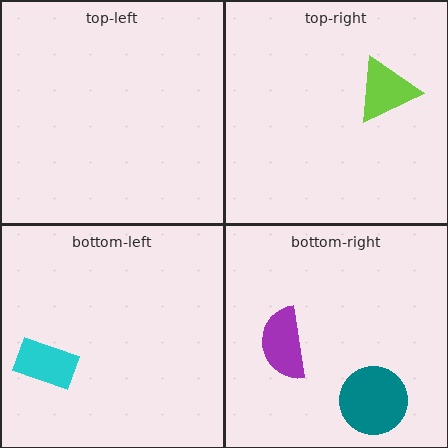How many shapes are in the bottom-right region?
2.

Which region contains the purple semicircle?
The bottom-right region.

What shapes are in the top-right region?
The lime triangle.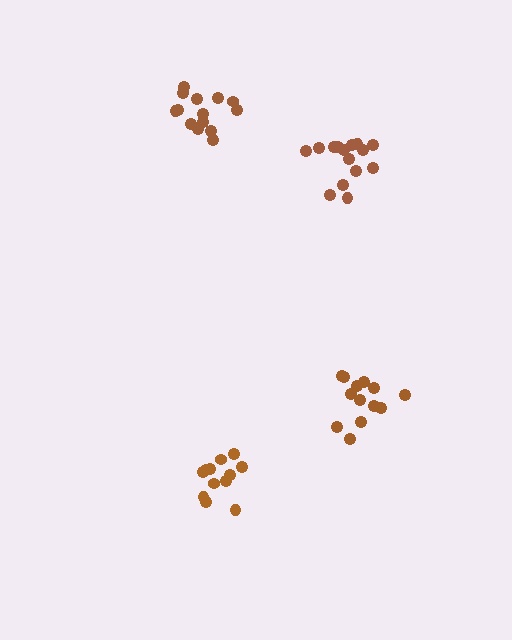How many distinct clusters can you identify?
There are 4 distinct clusters.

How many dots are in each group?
Group 1: 13 dots, Group 2: 14 dots, Group 3: 15 dots, Group 4: 12 dots (54 total).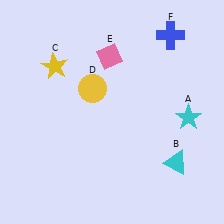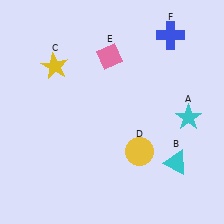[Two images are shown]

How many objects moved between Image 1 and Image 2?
1 object moved between the two images.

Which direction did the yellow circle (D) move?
The yellow circle (D) moved down.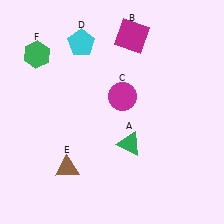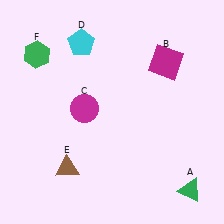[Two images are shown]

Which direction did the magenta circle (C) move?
The magenta circle (C) moved left.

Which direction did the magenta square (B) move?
The magenta square (B) moved right.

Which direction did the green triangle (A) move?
The green triangle (A) moved right.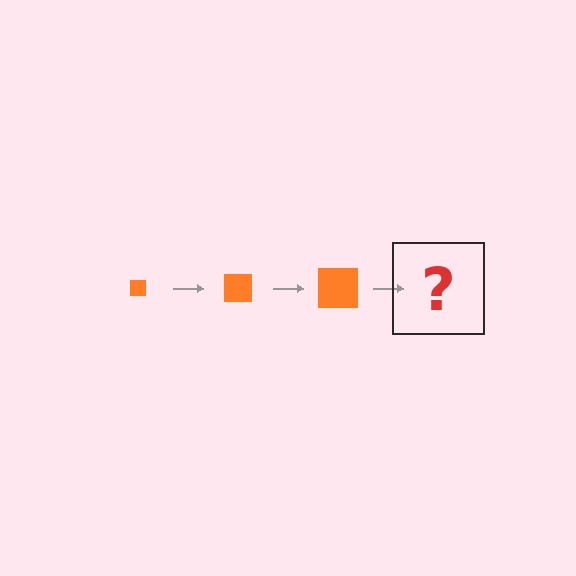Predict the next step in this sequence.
The next step is an orange square, larger than the previous one.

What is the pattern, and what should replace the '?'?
The pattern is that the square gets progressively larger each step. The '?' should be an orange square, larger than the previous one.